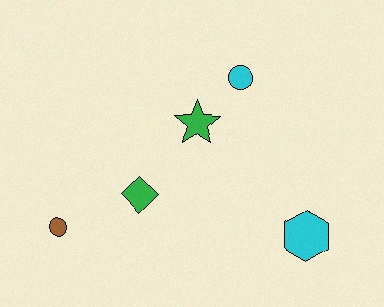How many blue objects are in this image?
There are no blue objects.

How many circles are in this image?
There are 2 circles.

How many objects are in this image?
There are 5 objects.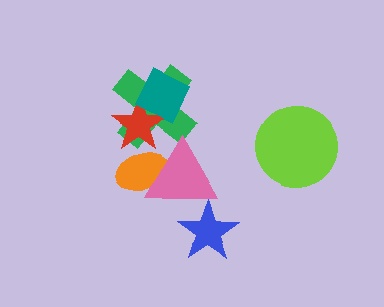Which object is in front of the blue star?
The pink triangle is in front of the blue star.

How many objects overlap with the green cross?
3 objects overlap with the green cross.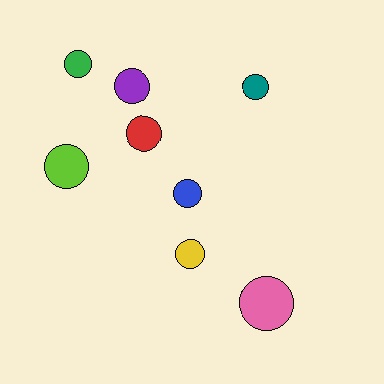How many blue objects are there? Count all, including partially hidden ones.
There is 1 blue object.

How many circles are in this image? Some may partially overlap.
There are 8 circles.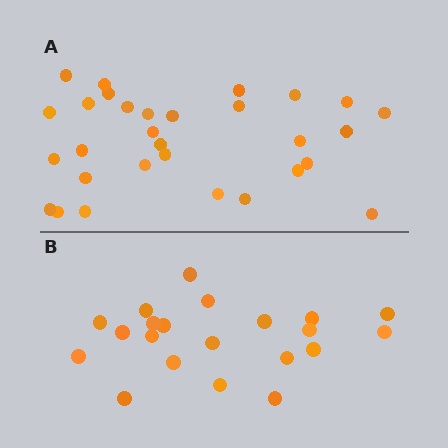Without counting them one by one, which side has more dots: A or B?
Region A (the top region) has more dots.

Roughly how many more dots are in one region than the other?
Region A has roughly 8 or so more dots than region B.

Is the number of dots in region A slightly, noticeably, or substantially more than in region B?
Region A has noticeably more, but not dramatically so. The ratio is roughly 1.4 to 1.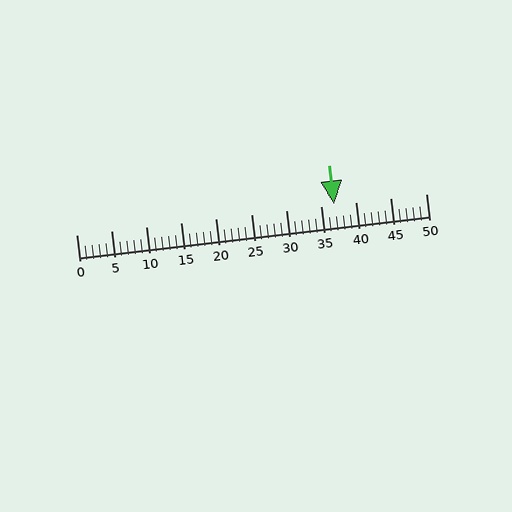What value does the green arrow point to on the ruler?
The green arrow points to approximately 37.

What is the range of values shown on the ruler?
The ruler shows values from 0 to 50.